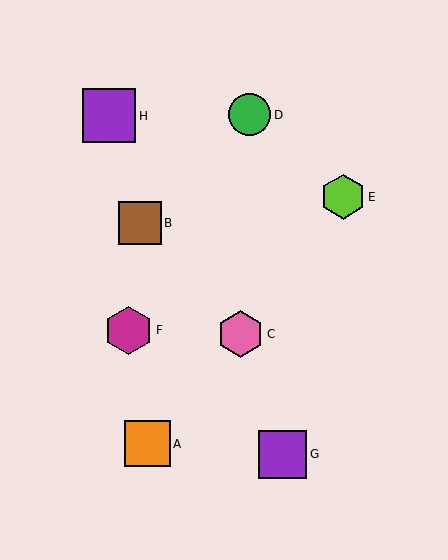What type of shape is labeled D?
Shape D is a green circle.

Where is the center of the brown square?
The center of the brown square is at (140, 223).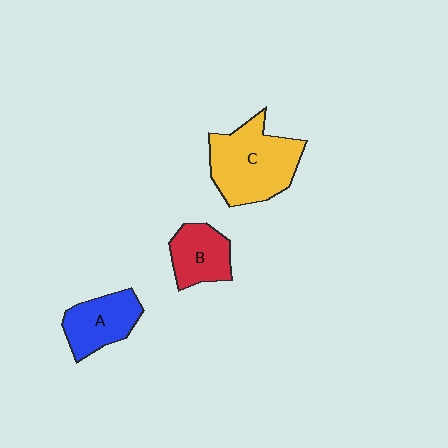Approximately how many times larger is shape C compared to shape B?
Approximately 1.8 times.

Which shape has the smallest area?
Shape B (red).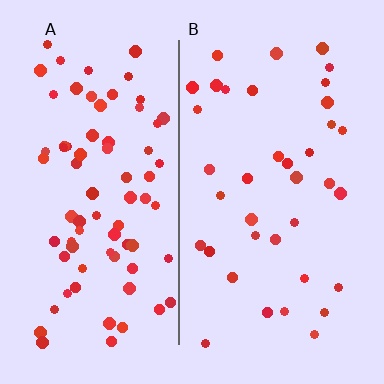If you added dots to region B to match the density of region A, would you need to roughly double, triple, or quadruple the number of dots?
Approximately double.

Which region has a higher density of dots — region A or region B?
A (the left).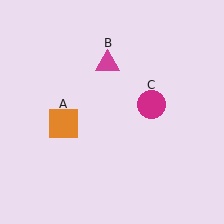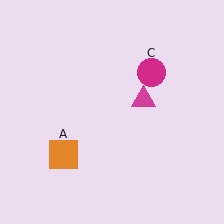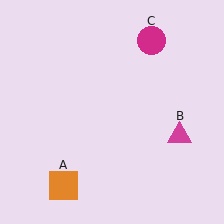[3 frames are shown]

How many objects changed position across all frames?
3 objects changed position: orange square (object A), magenta triangle (object B), magenta circle (object C).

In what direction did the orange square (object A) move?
The orange square (object A) moved down.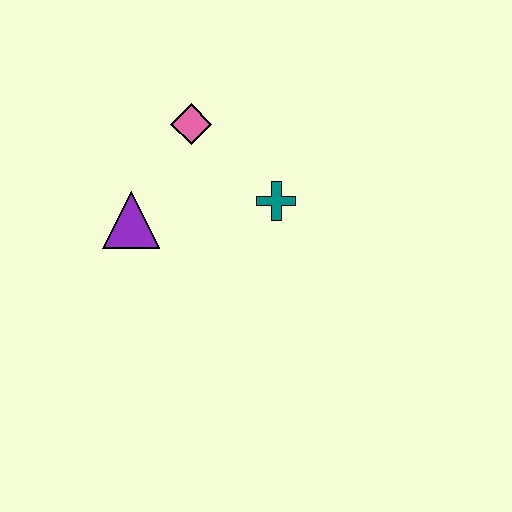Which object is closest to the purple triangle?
The pink diamond is closest to the purple triangle.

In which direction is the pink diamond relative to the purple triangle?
The pink diamond is above the purple triangle.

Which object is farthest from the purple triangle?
The teal cross is farthest from the purple triangle.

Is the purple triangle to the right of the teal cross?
No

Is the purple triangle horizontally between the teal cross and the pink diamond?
No